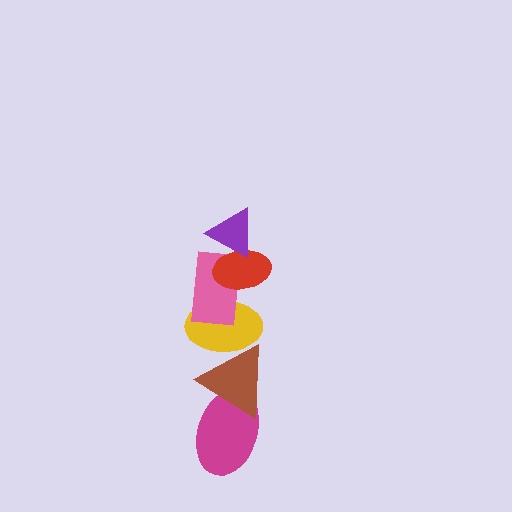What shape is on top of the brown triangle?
The yellow ellipse is on top of the brown triangle.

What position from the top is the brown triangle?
The brown triangle is 5th from the top.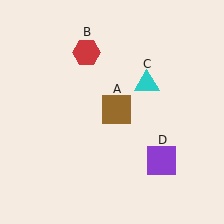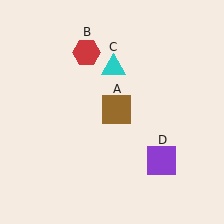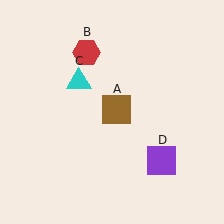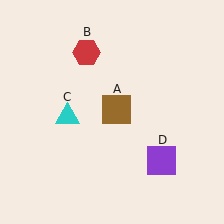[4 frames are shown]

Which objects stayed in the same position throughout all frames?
Brown square (object A) and red hexagon (object B) and purple square (object D) remained stationary.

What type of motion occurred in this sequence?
The cyan triangle (object C) rotated counterclockwise around the center of the scene.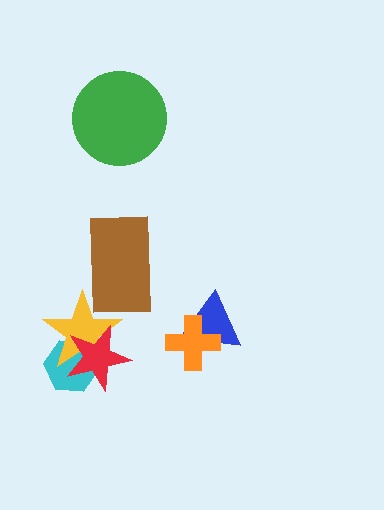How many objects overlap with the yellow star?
3 objects overlap with the yellow star.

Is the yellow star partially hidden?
Yes, it is partially covered by another shape.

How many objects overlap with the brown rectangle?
1 object overlaps with the brown rectangle.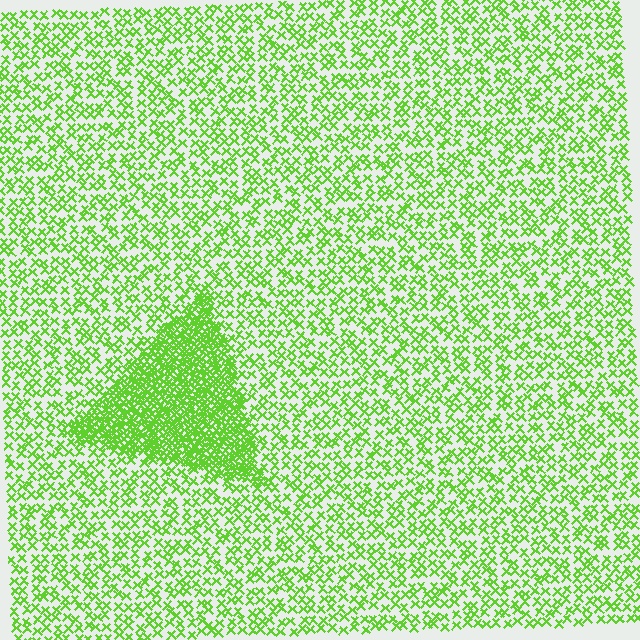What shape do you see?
I see a triangle.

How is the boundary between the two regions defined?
The boundary is defined by a change in element density (approximately 2.8x ratio). All elements are the same color, size, and shape.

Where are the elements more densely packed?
The elements are more densely packed inside the triangle boundary.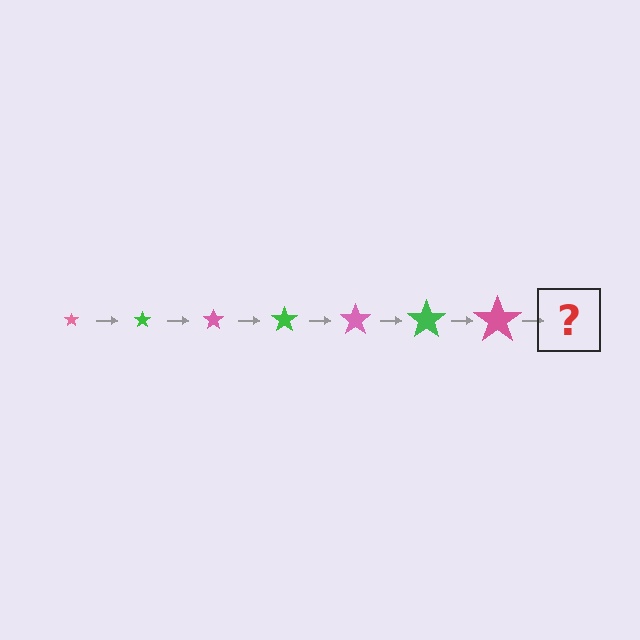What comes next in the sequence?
The next element should be a green star, larger than the previous one.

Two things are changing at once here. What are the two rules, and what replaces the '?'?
The two rules are that the star grows larger each step and the color cycles through pink and green. The '?' should be a green star, larger than the previous one.